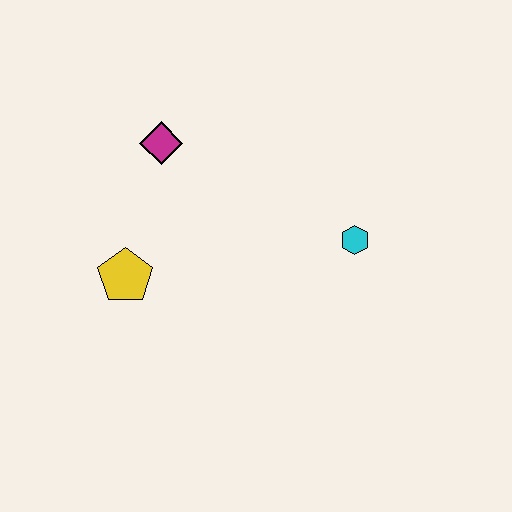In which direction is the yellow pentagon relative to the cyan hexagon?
The yellow pentagon is to the left of the cyan hexagon.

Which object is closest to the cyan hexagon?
The magenta diamond is closest to the cyan hexagon.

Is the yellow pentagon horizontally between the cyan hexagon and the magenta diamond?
No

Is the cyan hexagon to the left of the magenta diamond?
No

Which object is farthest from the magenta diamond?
The cyan hexagon is farthest from the magenta diamond.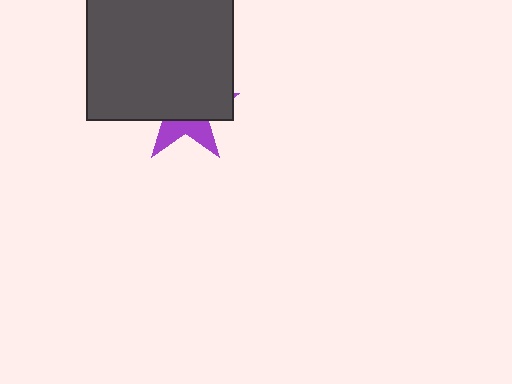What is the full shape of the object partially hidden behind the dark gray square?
The partially hidden object is a purple star.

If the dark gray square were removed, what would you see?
You would see the complete purple star.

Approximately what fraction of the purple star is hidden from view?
Roughly 67% of the purple star is hidden behind the dark gray square.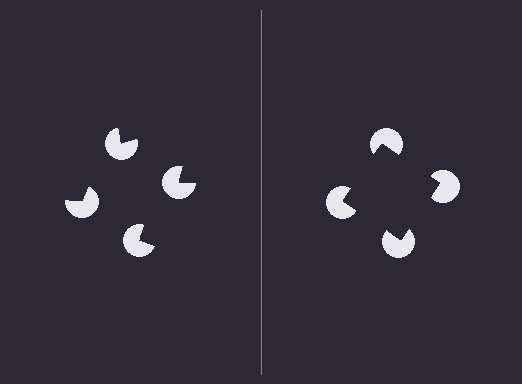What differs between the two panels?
The pac-man discs are positioned identically on both sides; only the wedge orientations differ. On the right they align to a square; on the left they are misaligned.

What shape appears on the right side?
An illusory square.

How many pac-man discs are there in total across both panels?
8 — 4 on each side.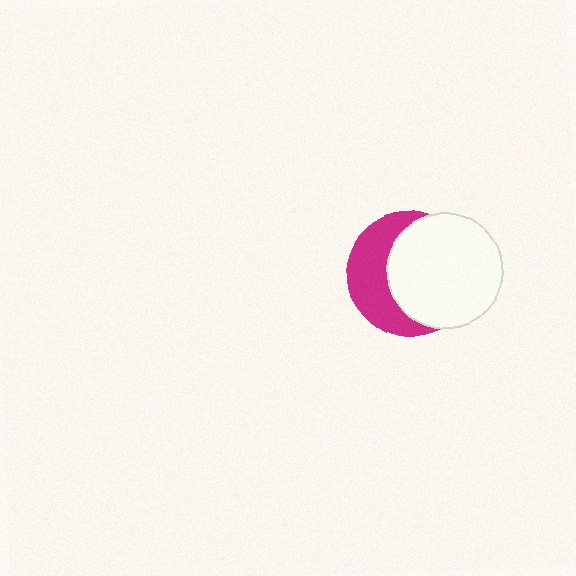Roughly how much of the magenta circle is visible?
A small part of it is visible (roughly 42%).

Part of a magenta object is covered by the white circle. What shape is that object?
It is a circle.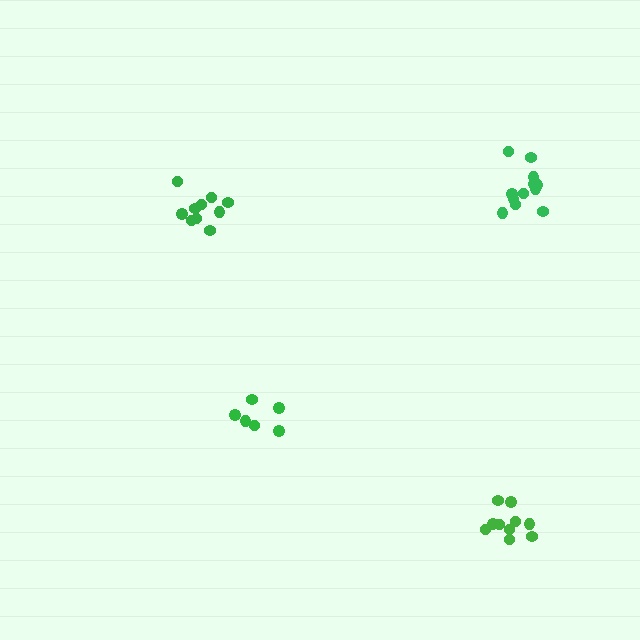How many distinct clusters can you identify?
There are 4 distinct clusters.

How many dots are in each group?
Group 1: 6 dots, Group 2: 10 dots, Group 3: 10 dots, Group 4: 12 dots (38 total).